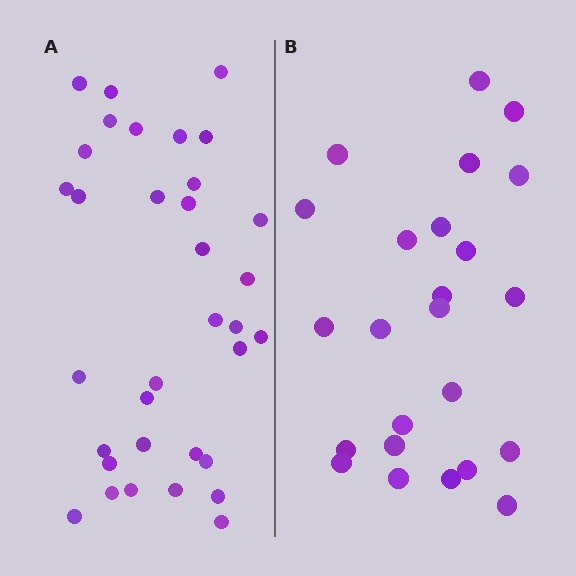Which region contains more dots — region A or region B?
Region A (the left region) has more dots.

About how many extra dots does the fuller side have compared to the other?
Region A has roughly 10 or so more dots than region B.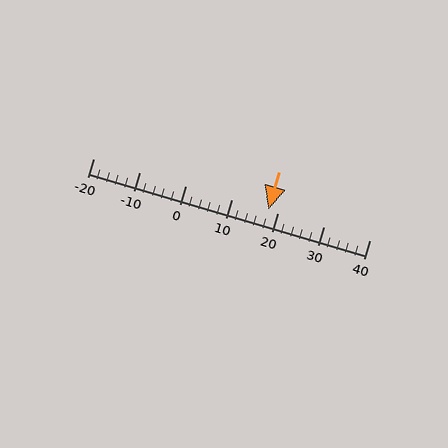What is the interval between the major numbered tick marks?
The major tick marks are spaced 10 units apart.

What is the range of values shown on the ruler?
The ruler shows values from -20 to 40.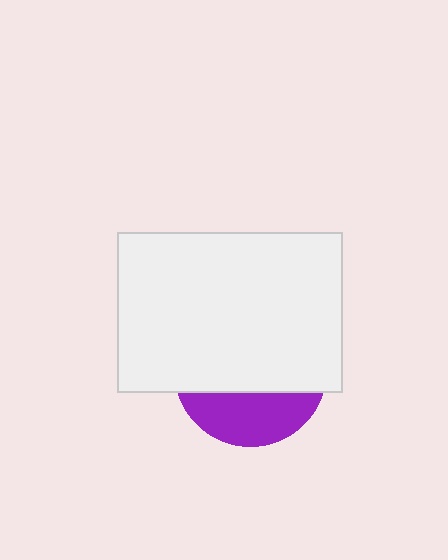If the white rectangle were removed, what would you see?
You would see the complete purple circle.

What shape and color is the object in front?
The object in front is a white rectangle.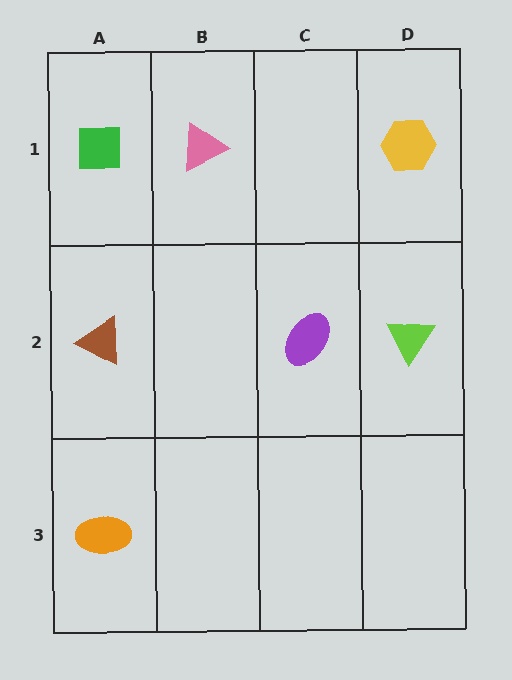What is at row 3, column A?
An orange ellipse.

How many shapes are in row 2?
3 shapes.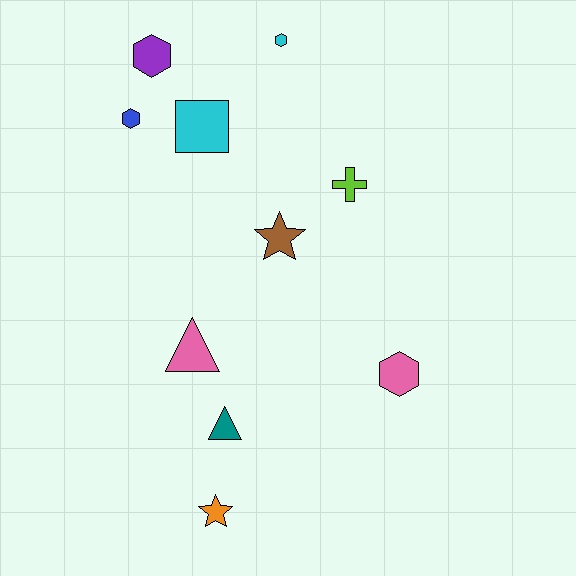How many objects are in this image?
There are 10 objects.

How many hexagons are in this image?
There are 4 hexagons.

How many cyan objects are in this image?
There are 2 cyan objects.